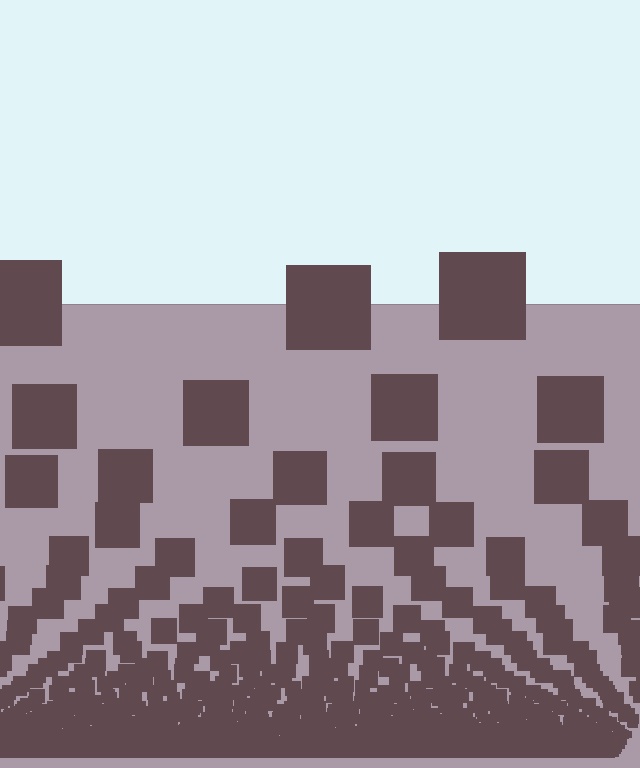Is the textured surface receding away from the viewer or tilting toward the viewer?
The surface appears to tilt toward the viewer. Texture elements get larger and sparser toward the top.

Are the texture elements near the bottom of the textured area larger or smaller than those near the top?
Smaller. The gradient is inverted — elements near the bottom are smaller and denser.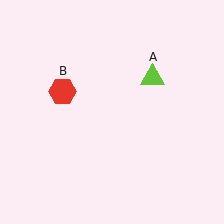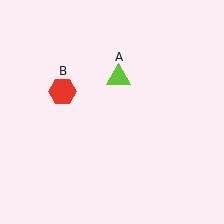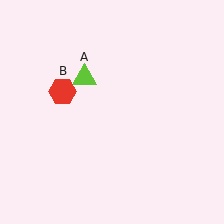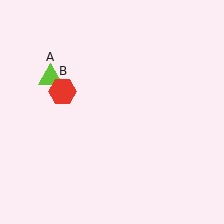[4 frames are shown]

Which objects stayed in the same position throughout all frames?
Red hexagon (object B) remained stationary.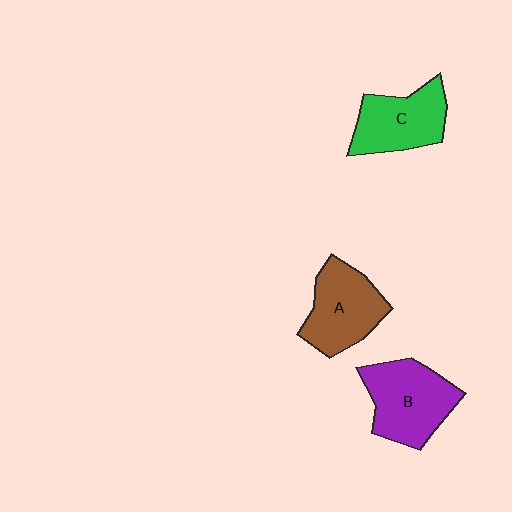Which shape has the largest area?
Shape B (purple).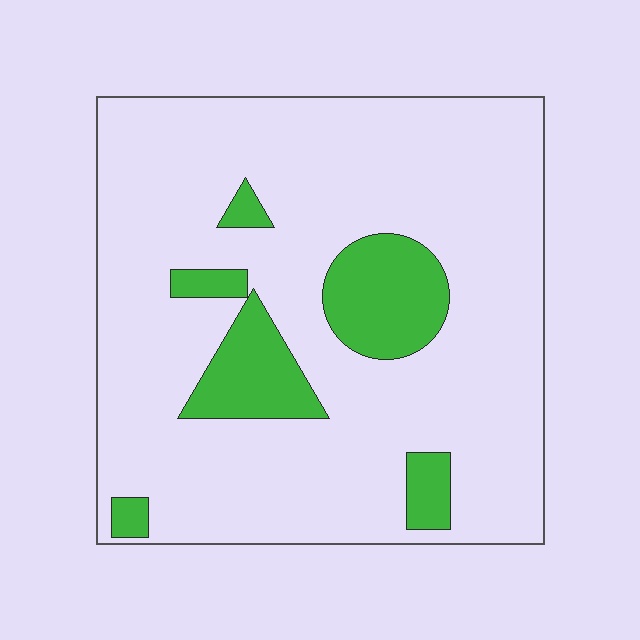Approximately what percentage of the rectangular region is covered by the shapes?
Approximately 15%.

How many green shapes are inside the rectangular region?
6.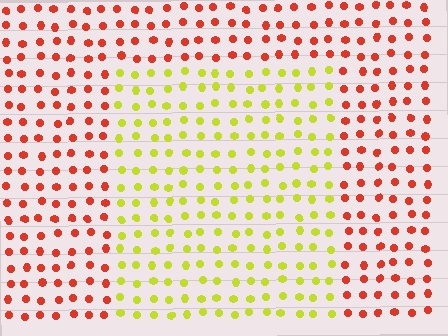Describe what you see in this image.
The image is filled with small red elements in a uniform arrangement. A rectangle-shaped region is visible where the elements are tinted to a slightly different hue, forming a subtle color boundary.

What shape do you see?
I see a rectangle.